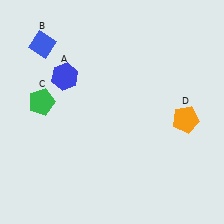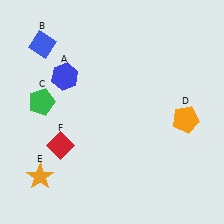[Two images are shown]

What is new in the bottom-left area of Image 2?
An orange star (E) was added in the bottom-left area of Image 2.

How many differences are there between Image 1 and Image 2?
There are 2 differences between the two images.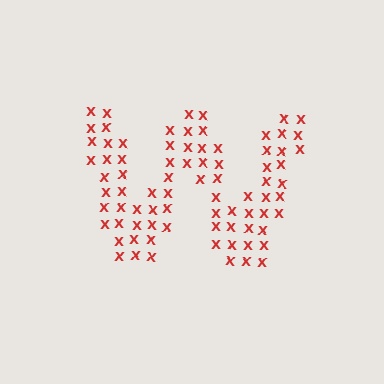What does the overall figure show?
The overall figure shows the letter W.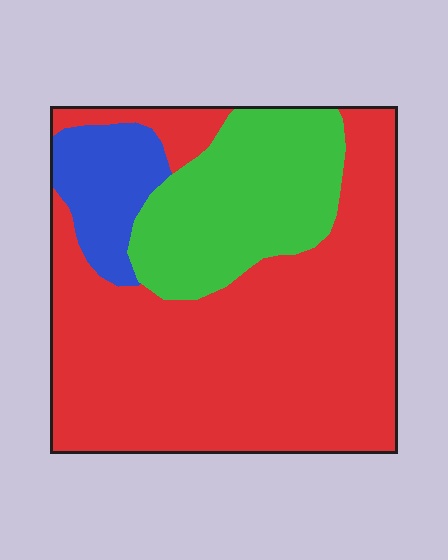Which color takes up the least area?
Blue, at roughly 10%.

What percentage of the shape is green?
Green takes up about one quarter (1/4) of the shape.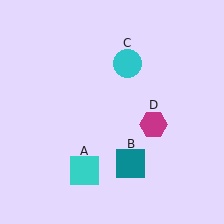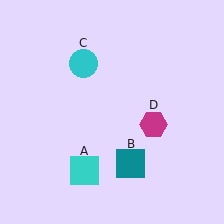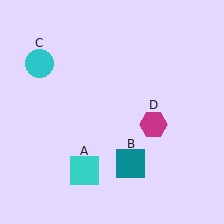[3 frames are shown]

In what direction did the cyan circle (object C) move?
The cyan circle (object C) moved left.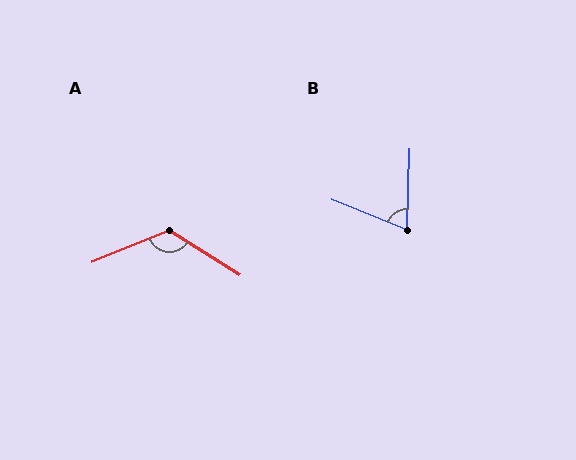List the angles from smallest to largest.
B (70°), A (126°).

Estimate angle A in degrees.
Approximately 126 degrees.